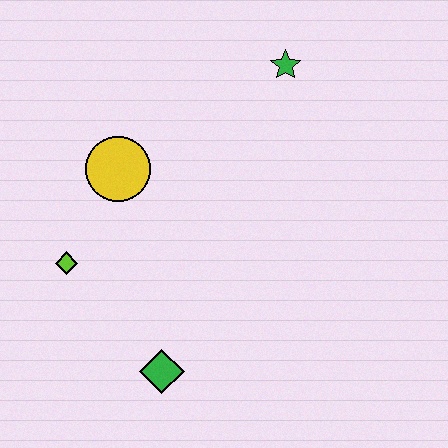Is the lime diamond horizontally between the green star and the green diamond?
No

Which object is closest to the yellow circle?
The lime diamond is closest to the yellow circle.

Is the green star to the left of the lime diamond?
No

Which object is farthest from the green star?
The green diamond is farthest from the green star.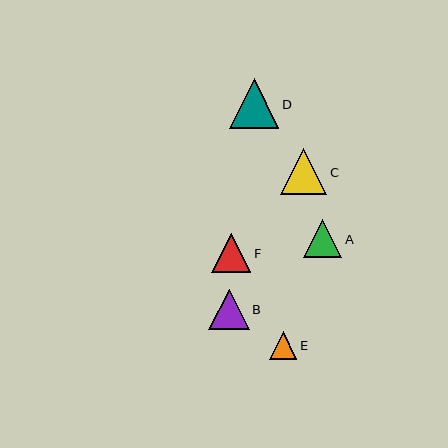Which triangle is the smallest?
Triangle E is the smallest with a size of approximately 28 pixels.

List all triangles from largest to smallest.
From largest to smallest: D, C, B, F, A, E.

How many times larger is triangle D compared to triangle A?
Triangle D is approximately 1.3 times the size of triangle A.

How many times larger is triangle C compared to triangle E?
Triangle C is approximately 1.7 times the size of triangle E.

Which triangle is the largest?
Triangle D is the largest with a size of approximately 49 pixels.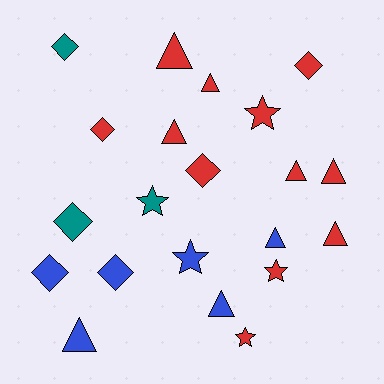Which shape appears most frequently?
Triangle, with 9 objects.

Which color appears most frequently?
Red, with 12 objects.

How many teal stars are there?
There is 1 teal star.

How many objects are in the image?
There are 21 objects.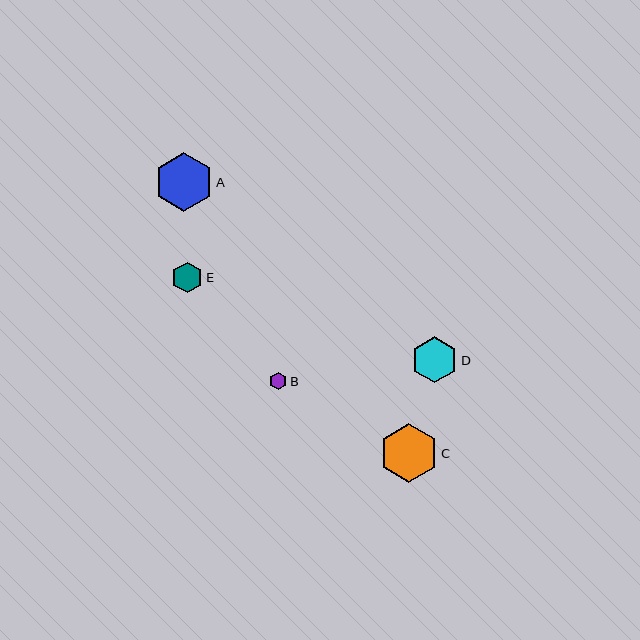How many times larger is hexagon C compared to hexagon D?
Hexagon C is approximately 1.3 times the size of hexagon D.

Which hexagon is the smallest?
Hexagon B is the smallest with a size of approximately 17 pixels.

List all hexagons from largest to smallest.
From largest to smallest: A, C, D, E, B.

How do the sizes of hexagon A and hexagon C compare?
Hexagon A and hexagon C are approximately the same size.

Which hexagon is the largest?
Hexagon A is the largest with a size of approximately 59 pixels.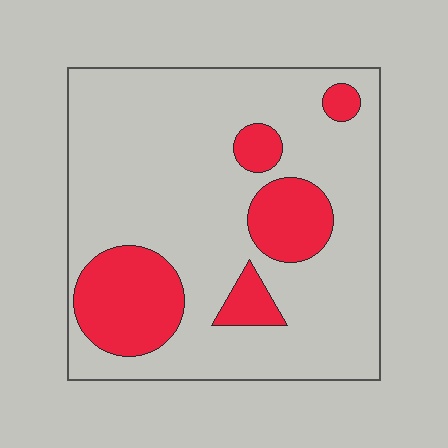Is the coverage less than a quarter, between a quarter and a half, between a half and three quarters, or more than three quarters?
Less than a quarter.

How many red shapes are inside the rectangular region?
5.